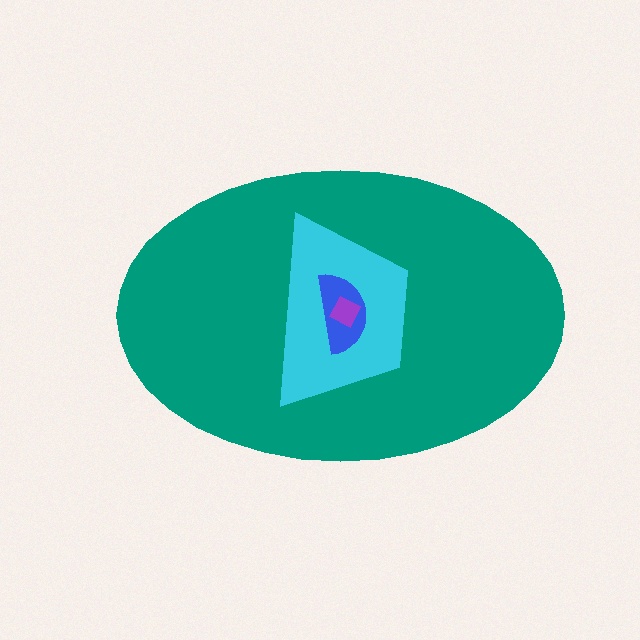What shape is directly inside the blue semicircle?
The purple diamond.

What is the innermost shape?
The purple diamond.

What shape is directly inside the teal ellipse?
The cyan trapezoid.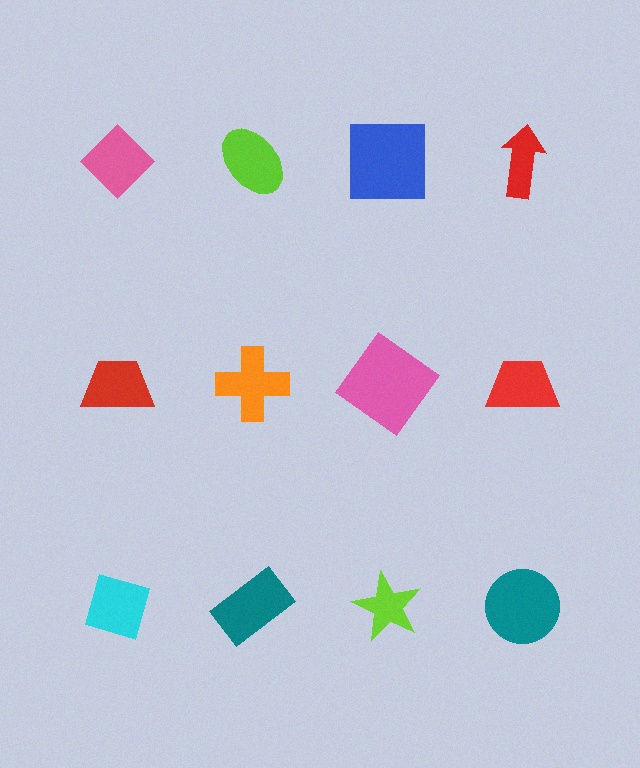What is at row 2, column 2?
An orange cross.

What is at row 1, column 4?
A red arrow.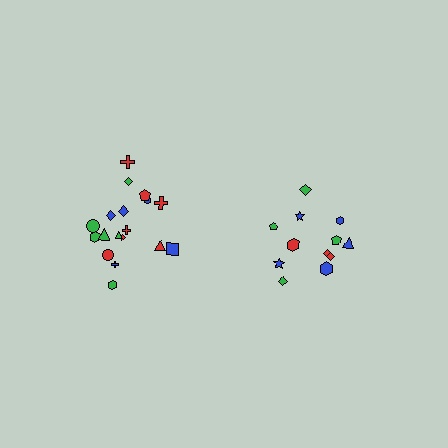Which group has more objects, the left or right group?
The left group.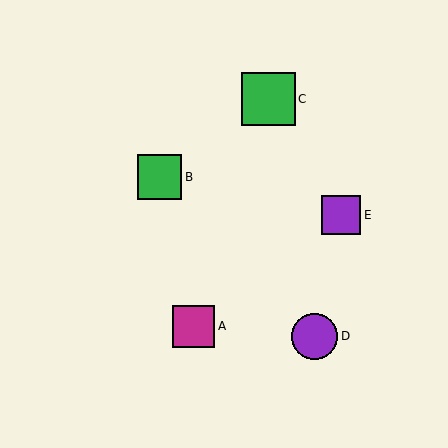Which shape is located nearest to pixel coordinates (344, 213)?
The purple square (labeled E) at (341, 215) is nearest to that location.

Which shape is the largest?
The green square (labeled C) is the largest.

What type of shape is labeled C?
Shape C is a green square.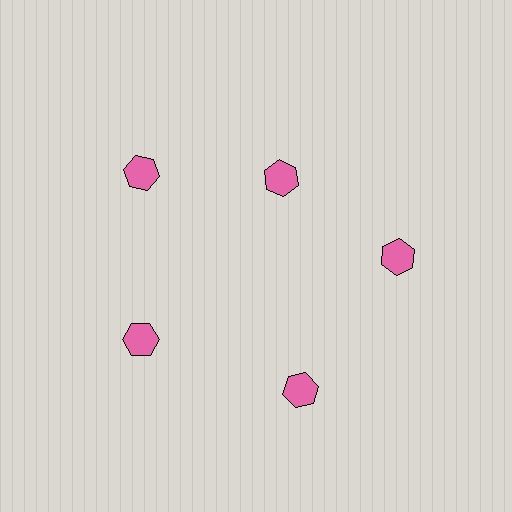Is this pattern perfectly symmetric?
No. The 5 pink hexagons are arranged in a ring, but one element near the 1 o'clock position is pulled inward toward the center, breaking the 5-fold rotational symmetry.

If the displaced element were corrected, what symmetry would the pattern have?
It would have 5-fold rotational symmetry — the pattern would map onto itself every 72 degrees.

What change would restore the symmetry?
The symmetry would be restored by moving it outward, back onto the ring so that all 5 hexagons sit at equal angles and equal distance from the center.